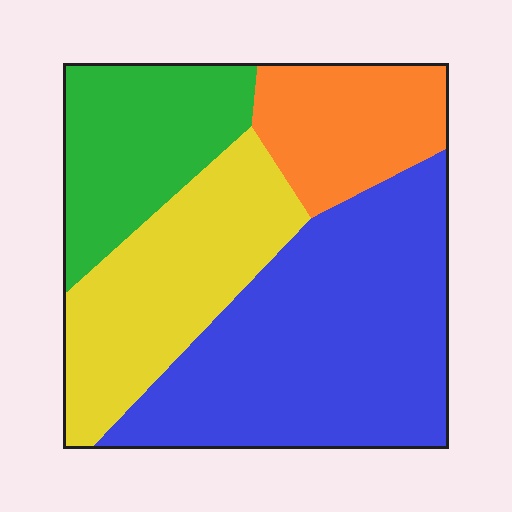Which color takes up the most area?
Blue, at roughly 40%.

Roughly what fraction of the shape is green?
Green covers about 20% of the shape.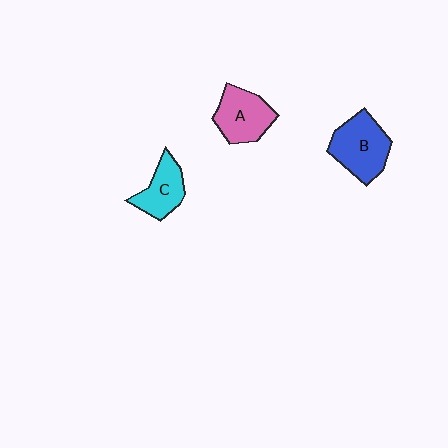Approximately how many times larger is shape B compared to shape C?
Approximately 1.4 times.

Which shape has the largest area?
Shape B (blue).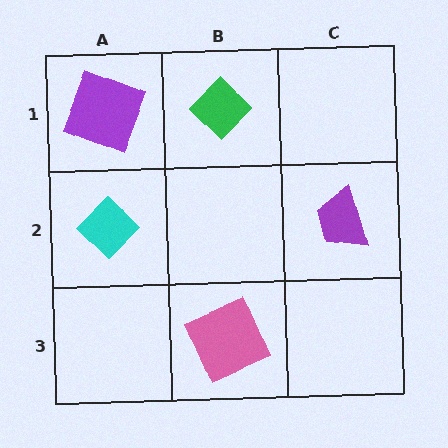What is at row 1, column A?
A purple square.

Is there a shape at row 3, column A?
No, that cell is empty.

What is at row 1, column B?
A green diamond.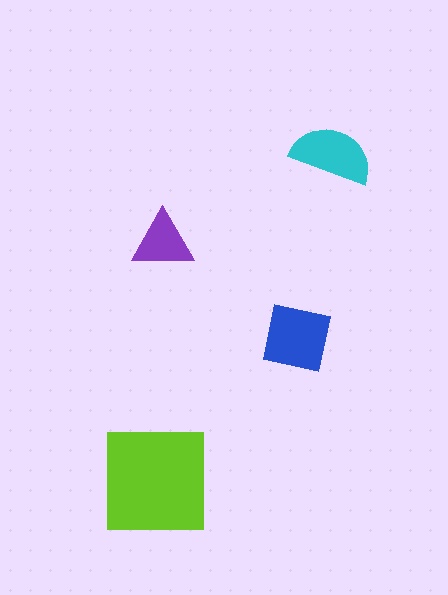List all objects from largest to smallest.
The lime square, the blue square, the cyan semicircle, the purple triangle.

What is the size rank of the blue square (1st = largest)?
2nd.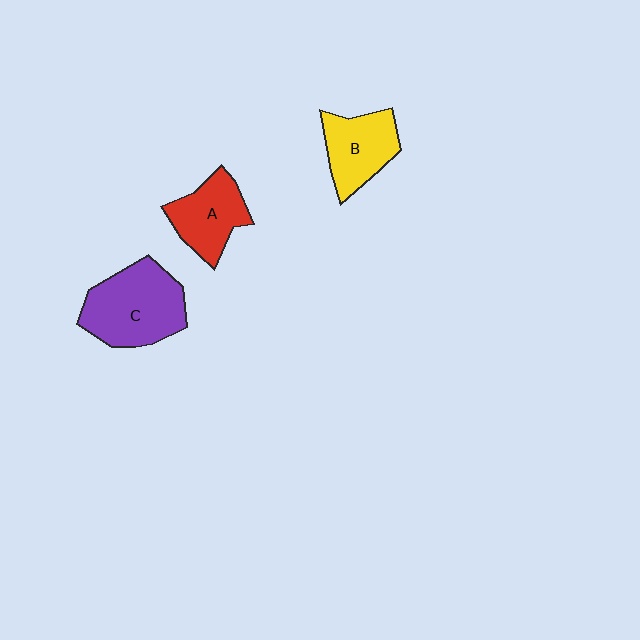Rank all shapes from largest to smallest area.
From largest to smallest: C (purple), B (yellow), A (red).